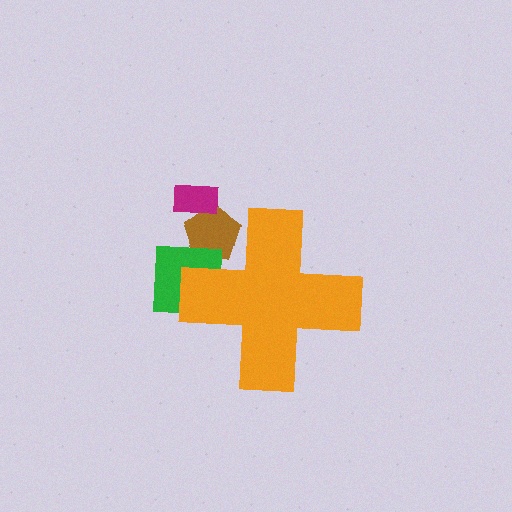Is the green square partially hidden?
Yes, the green square is partially hidden behind the orange cross.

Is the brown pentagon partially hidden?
Yes, the brown pentagon is partially hidden behind the orange cross.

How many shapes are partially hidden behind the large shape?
2 shapes are partially hidden.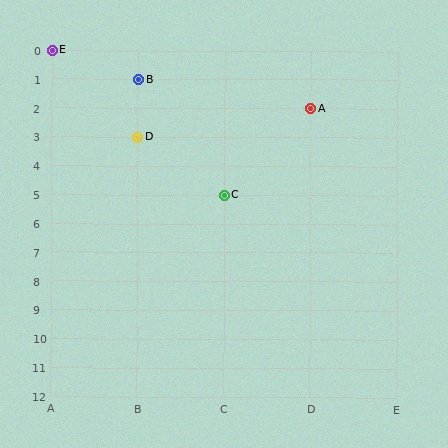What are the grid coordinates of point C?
Point C is at grid coordinates (C, 5).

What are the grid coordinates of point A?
Point A is at grid coordinates (D, 2).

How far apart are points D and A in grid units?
Points D and A are 2 columns and 1 row apart (about 2.2 grid units diagonally).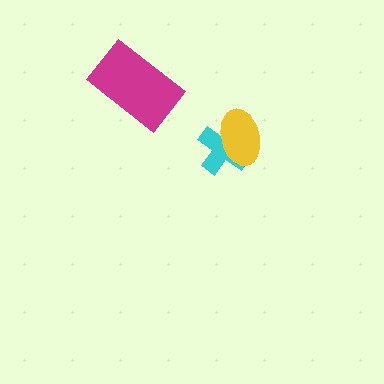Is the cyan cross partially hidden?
Yes, it is partially covered by another shape.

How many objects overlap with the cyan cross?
1 object overlaps with the cyan cross.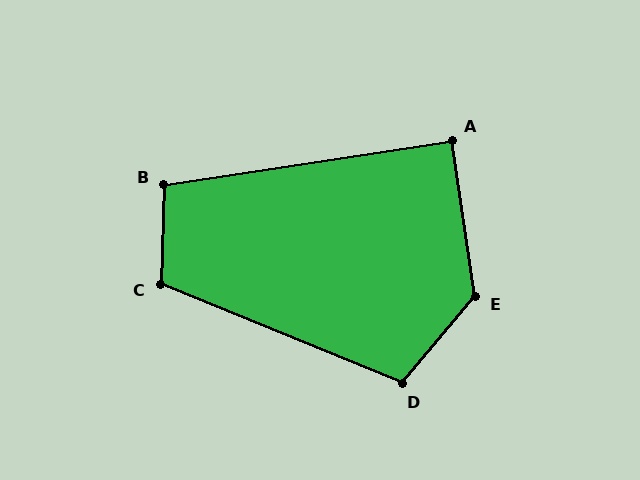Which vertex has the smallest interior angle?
A, at approximately 90 degrees.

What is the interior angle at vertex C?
Approximately 110 degrees (obtuse).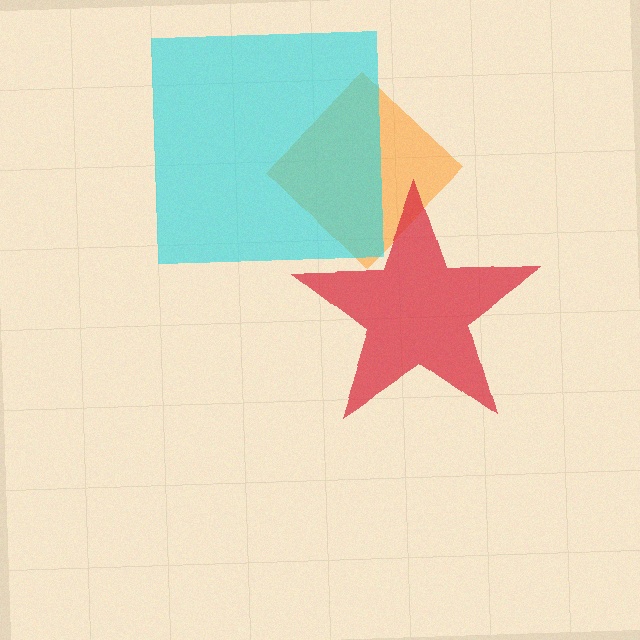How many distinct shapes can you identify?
There are 3 distinct shapes: an orange diamond, a cyan square, a red star.